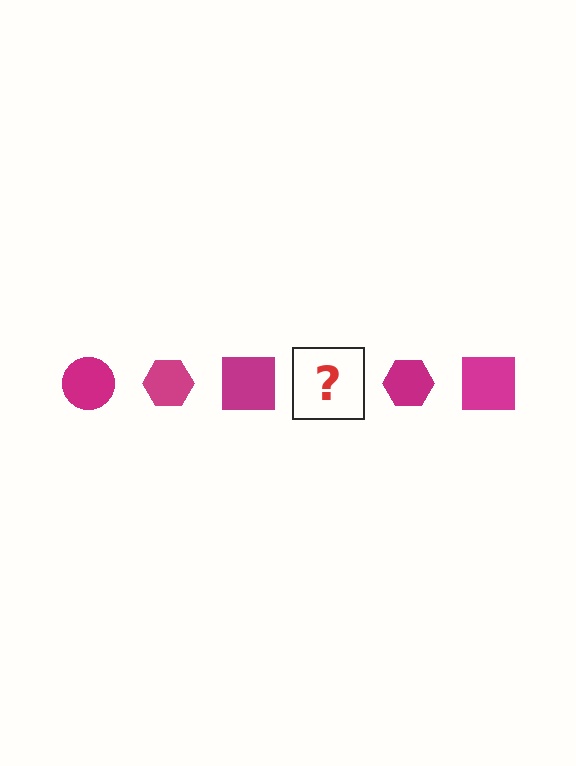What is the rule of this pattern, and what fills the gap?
The rule is that the pattern cycles through circle, hexagon, square shapes in magenta. The gap should be filled with a magenta circle.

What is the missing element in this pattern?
The missing element is a magenta circle.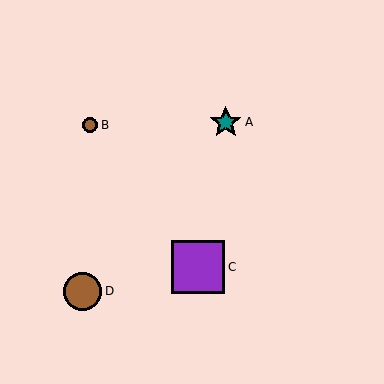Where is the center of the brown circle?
The center of the brown circle is at (82, 291).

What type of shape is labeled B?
Shape B is a brown circle.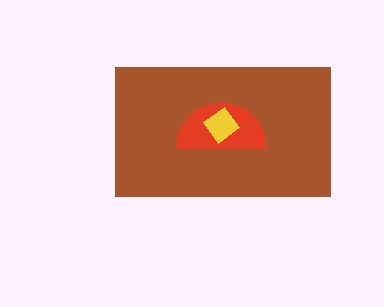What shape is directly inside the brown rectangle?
The red semicircle.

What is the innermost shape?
The yellow diamond.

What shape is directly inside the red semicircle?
The yellow diamond.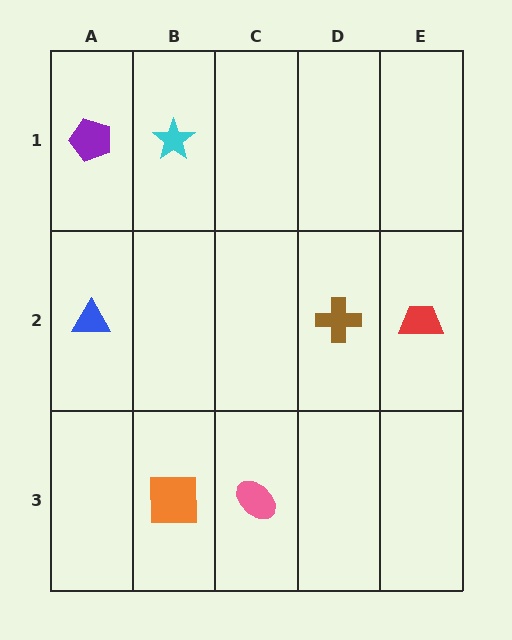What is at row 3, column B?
An orange square.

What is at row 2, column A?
A blue triangle.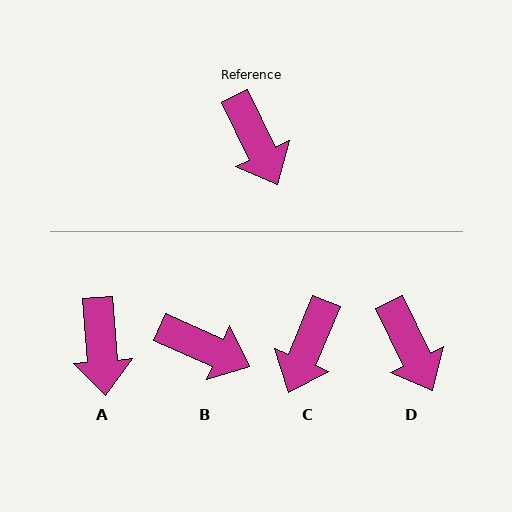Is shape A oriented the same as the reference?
No, it is off by about 21 degrees.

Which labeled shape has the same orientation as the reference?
D.